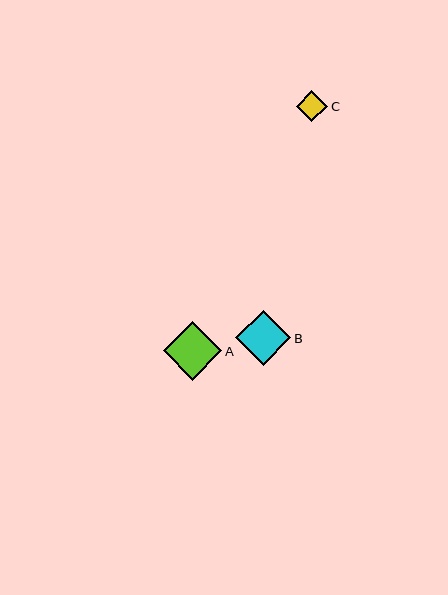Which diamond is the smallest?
Diamond C is the smallest with a size of approximately 31 pixels.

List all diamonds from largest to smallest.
From largest to smallest: A, B, C.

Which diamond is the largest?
Diamond A is the largest with a size of approximately 59 pixels.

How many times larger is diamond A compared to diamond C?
Diamond A is approximately 1.9 times the size of diamond C.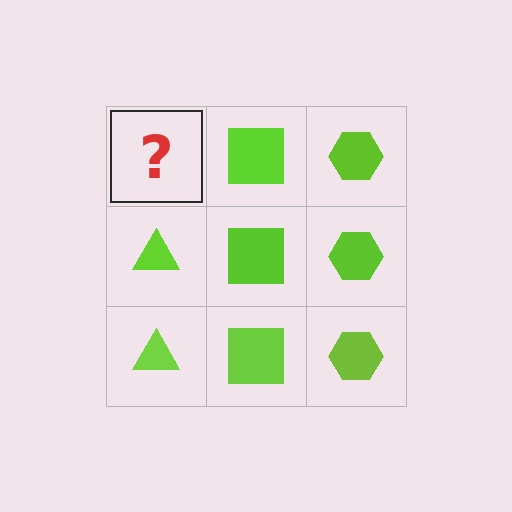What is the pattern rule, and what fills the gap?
The rule is that each column has a consistent shape. The gap should be filled with a lime triangle.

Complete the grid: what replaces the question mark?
The question mark should be replaced with a lime triangle.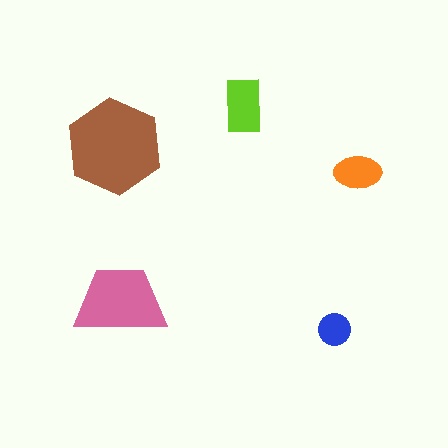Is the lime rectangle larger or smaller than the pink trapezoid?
Smaller.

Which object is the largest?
The brown hexagon.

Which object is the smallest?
The blue circle.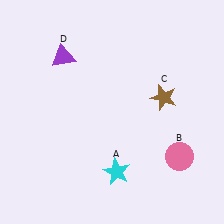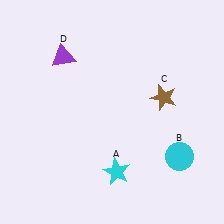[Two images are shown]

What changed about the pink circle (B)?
In Image 1, B is pink. In Image 2, it changed to cyan.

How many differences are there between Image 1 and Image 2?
There is 1 difference between the two images.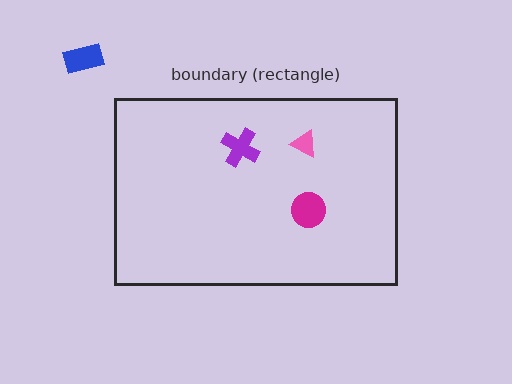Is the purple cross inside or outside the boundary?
Inside.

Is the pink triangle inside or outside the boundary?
Inside.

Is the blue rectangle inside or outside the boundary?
Outside.